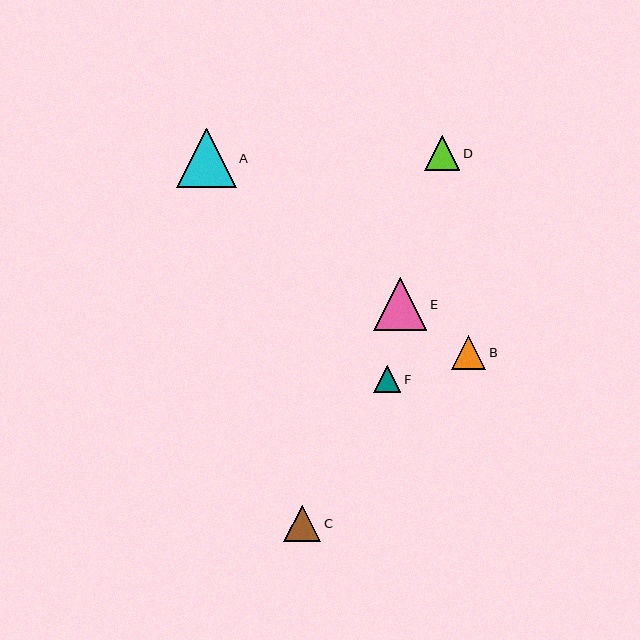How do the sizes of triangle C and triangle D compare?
Triangle C and triangle D are approximately the same size.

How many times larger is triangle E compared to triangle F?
Triangle E is approximately 2.0 times the size of triangle F.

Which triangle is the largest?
Triangle A is the largest with a size of approximately 60 pixels.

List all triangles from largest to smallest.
From largest to smallest: A, E, C, D, B, F.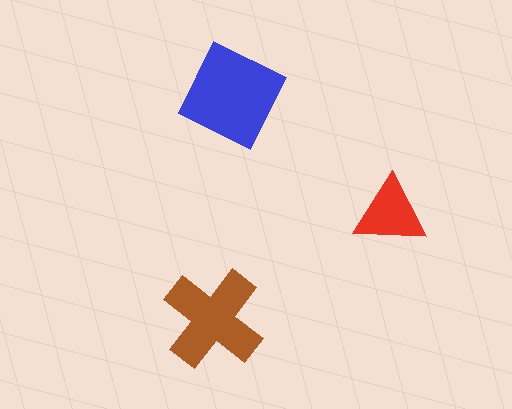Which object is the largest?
The blue diamond.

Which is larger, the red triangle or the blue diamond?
The blue diamond.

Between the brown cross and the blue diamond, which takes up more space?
The blue diamond.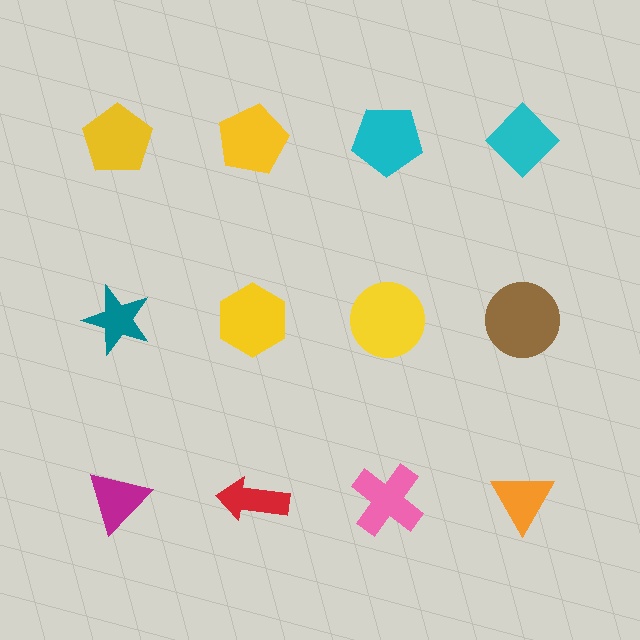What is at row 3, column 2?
A red arrow.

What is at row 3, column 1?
A magenta triangle.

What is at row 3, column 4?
An orange triangle.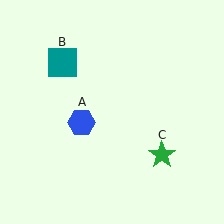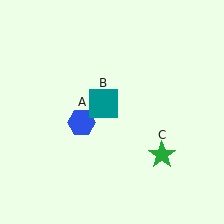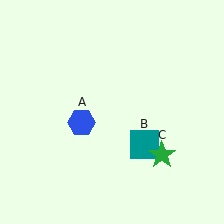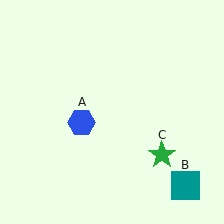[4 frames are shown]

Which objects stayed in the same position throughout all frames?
Blue hexagon (object A) and green star (object C) remained stationary.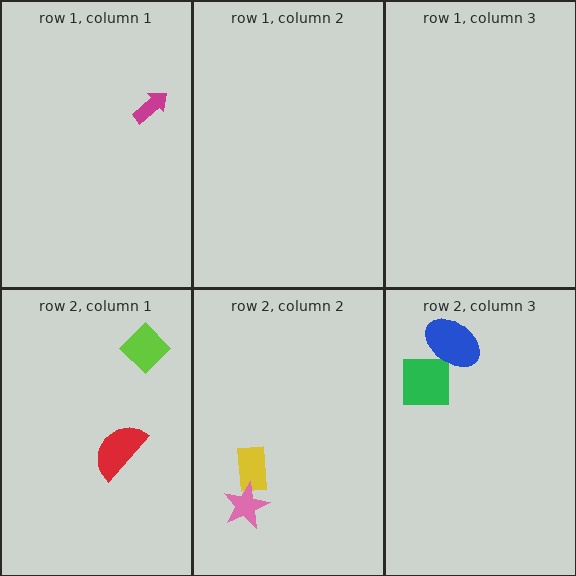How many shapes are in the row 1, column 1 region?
1.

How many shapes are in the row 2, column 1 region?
2.